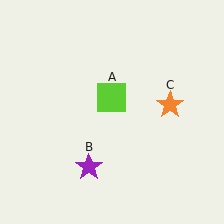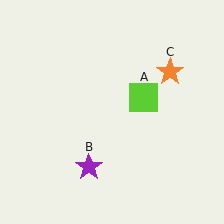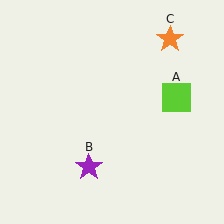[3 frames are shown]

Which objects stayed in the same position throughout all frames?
Purple star (object B) remained stationary.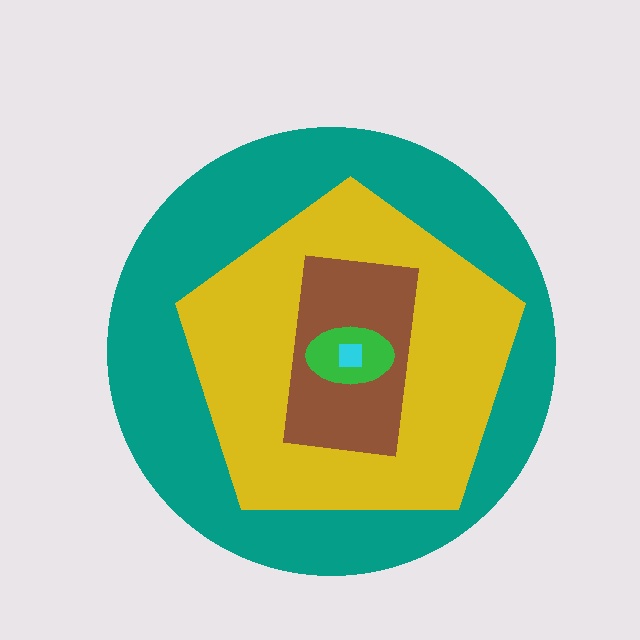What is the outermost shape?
The teal circle.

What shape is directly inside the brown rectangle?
The green ellipse.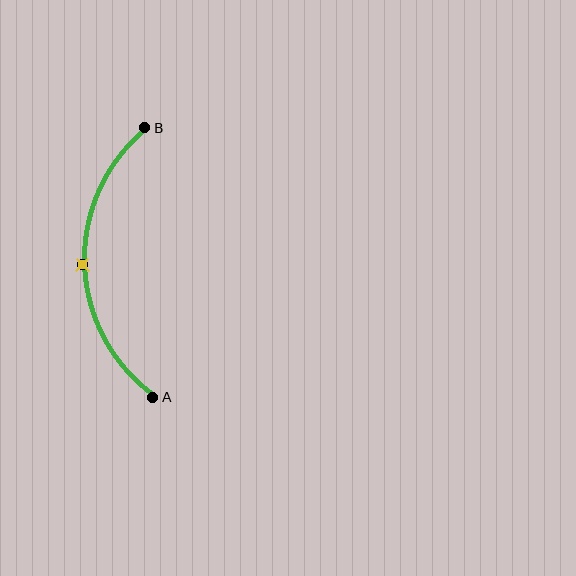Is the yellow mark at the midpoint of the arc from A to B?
Yes. The yellow mark lies on the arc at equal arc-length from both A and B — it is the arc midpoint.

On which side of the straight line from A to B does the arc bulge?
The arc bulges to the left of the straight line connecting A and B.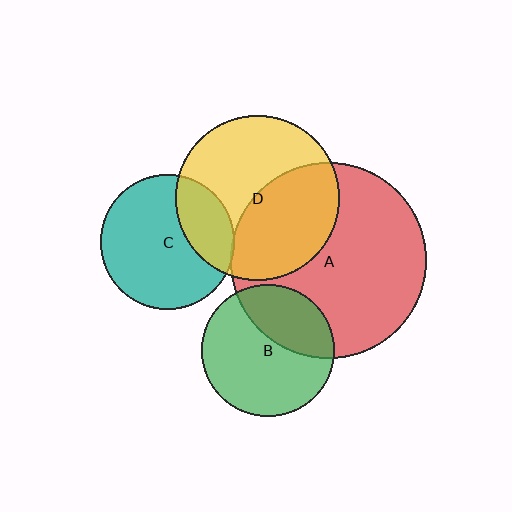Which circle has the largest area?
Circle A (red).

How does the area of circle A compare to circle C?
Approximately 2.1 times.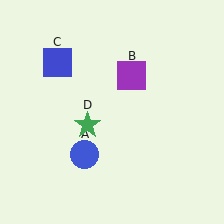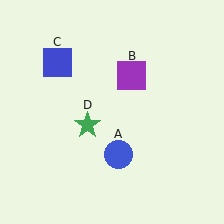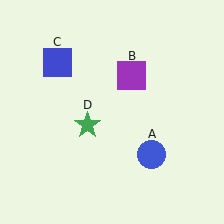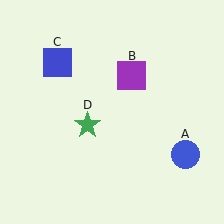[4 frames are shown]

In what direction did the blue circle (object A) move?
The blue circle (object A) moved right.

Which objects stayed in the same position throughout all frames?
Purple square (object B) and blue square (object C) and green star (object D) remained stationary.